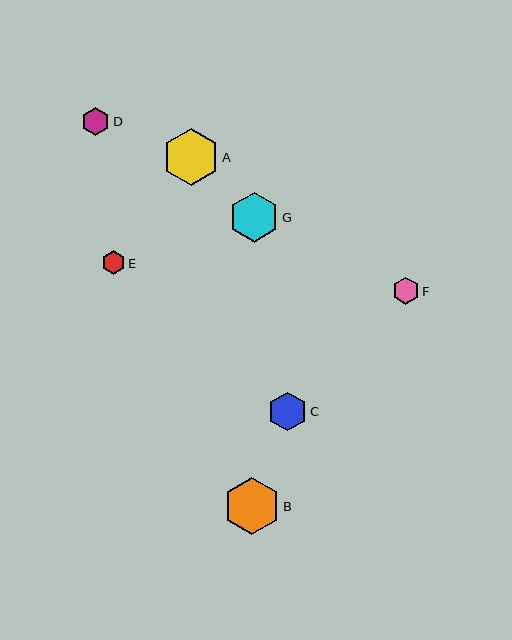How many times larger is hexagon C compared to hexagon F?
Hexagon C is approximately 1.4 times the size of hexagon F.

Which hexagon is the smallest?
Hexagon E is the smallest with a size of approximately 24 pixels.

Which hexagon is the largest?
Hexagon B is the largest with a size of approximately 57 pixels.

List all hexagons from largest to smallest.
From largest to smallest: B, A, G, C, D, F, E.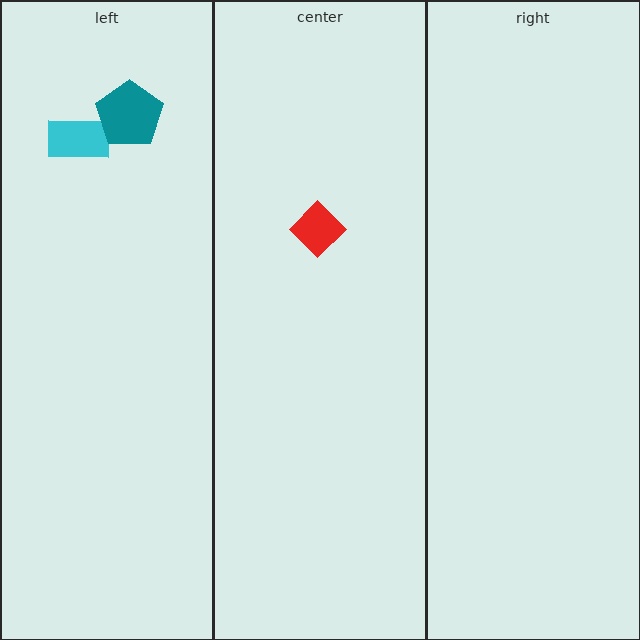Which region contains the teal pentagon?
The left region.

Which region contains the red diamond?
The center region.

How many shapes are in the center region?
1.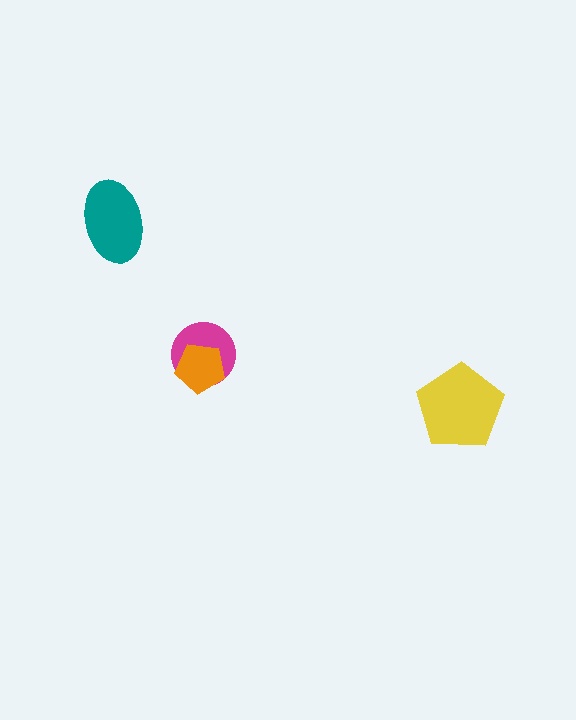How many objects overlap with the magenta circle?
1 object overlaps with the magenta circle.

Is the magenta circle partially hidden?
Yes, it is partially covered by another shape.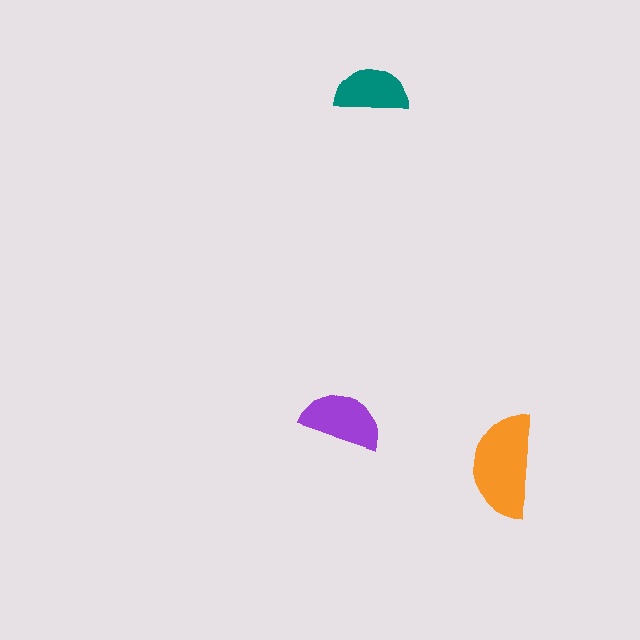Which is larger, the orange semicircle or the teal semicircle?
The orange one.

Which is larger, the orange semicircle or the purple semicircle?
The orange one.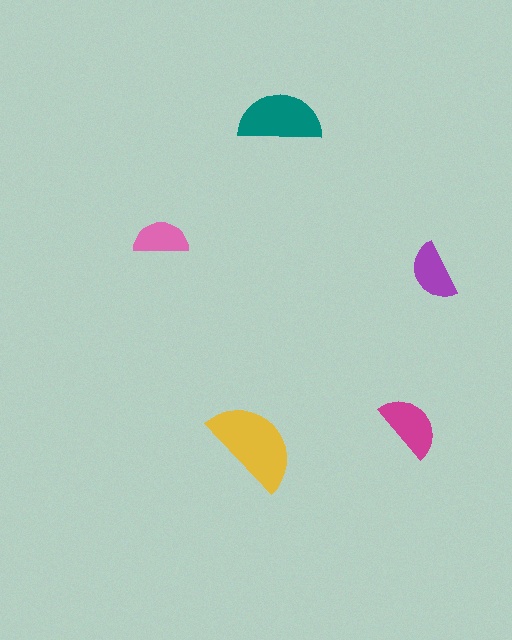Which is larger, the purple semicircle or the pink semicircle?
The purple one.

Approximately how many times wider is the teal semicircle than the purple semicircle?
About 1.5 times wider.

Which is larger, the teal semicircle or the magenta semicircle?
The teal one.